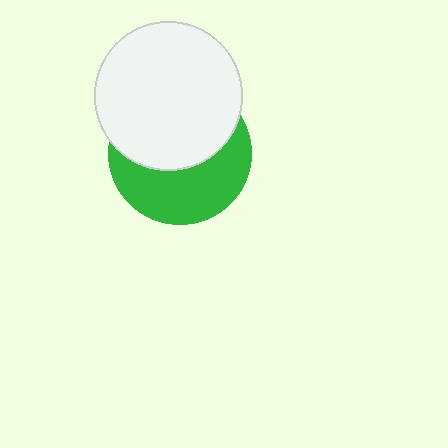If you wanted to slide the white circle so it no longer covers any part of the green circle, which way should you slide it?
Slide it up — that is the most direct way to separate the two shapes.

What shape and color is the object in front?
The object in front is a white circle.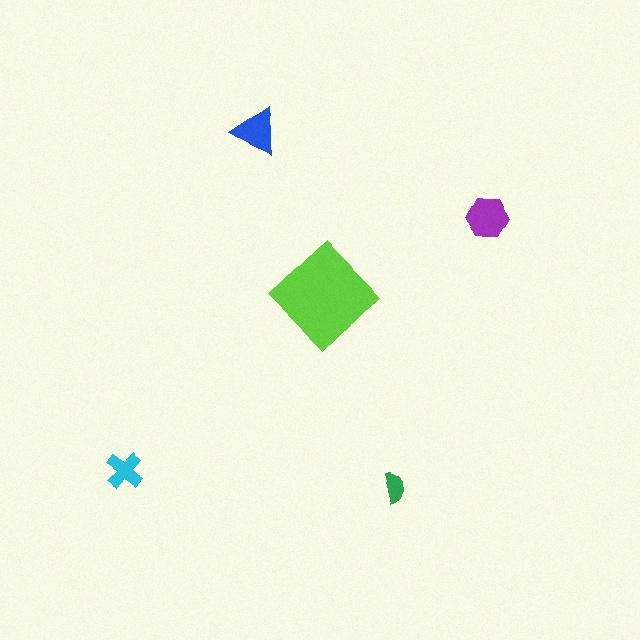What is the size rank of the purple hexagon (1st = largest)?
2nd.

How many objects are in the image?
There are 5 objects in the image.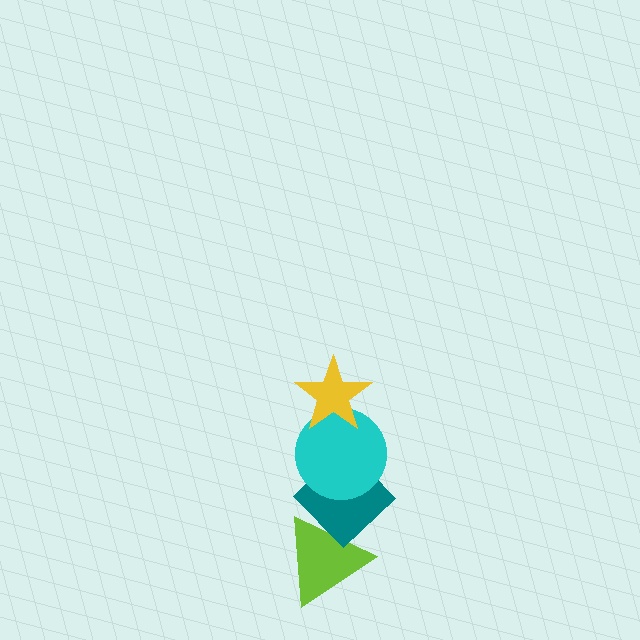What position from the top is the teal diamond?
The teal diamond is 3rd from the top.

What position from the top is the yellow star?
The yellow star is 1st from the top.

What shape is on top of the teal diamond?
The cyan circle is on top of the teal diamond.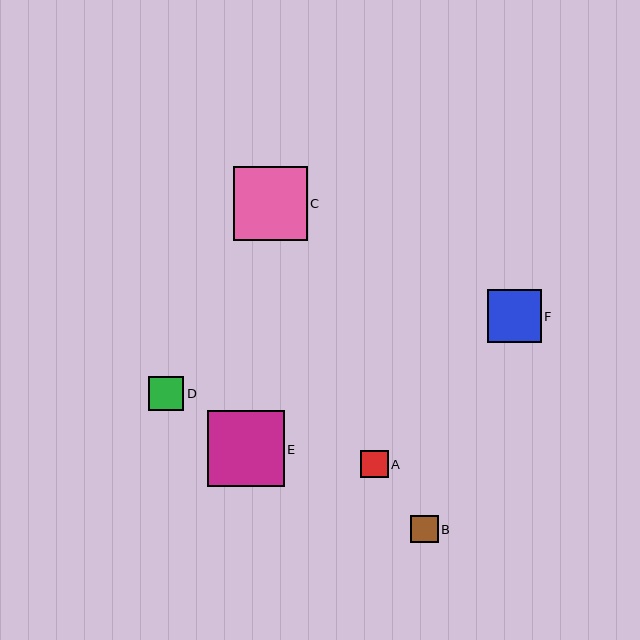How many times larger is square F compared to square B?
Square F is approximately 2.0 times the size of square B.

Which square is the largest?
Square E is the largest with a size of approximately 76 pixels.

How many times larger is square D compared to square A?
Square D is approximately 1.2 times the size of square A.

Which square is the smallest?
Square B is the smallest with a size of approximately 27 pixels.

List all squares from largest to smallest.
From largest to smallest: E, C, F, D, A, B.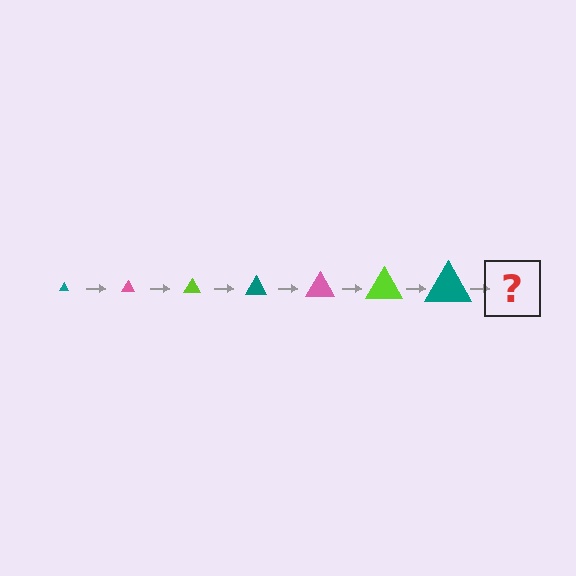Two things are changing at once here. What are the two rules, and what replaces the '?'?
The two rules are that the triangle grows larger each step and the color cycles through teal, pink, and lime. The '?' should be a pink triangle, larger than the previous one.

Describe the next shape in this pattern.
It should be a pink triangle, larger than the previous one.